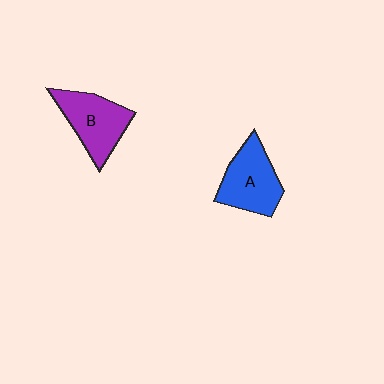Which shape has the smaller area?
Shape A (blue).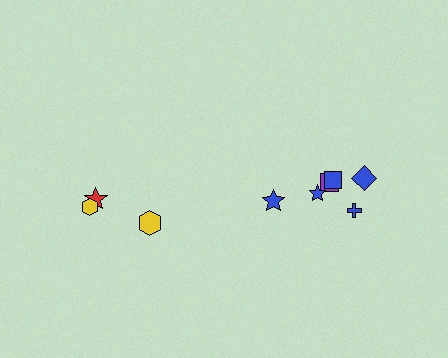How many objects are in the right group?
There are 6 objects.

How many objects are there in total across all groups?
There are 9 objects.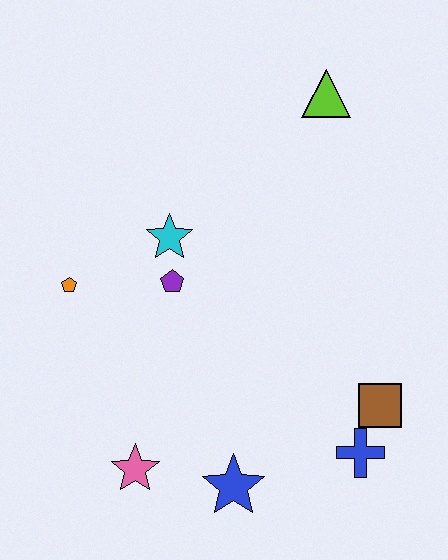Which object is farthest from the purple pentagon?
The blue cross is farthest from the purple pentagon.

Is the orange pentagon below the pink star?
No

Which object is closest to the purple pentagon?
The cyan star is closest to the purple pentagon.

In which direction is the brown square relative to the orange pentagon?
The brown square is to the right of the orange pentagon.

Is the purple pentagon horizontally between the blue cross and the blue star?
No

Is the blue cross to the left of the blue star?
No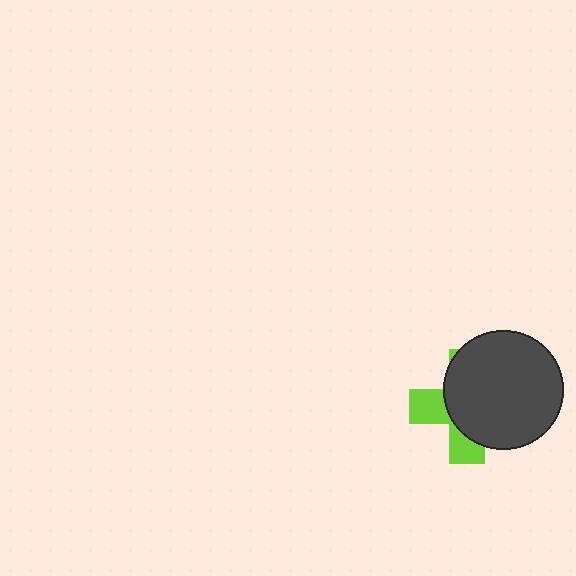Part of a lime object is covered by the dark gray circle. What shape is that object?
It is a cross.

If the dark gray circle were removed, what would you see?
You would see the complete lime cross.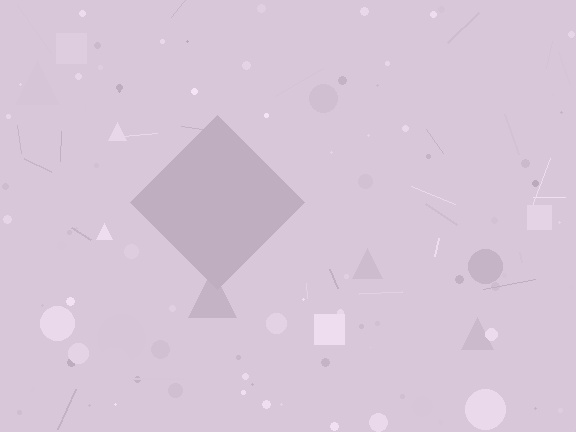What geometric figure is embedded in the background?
A diamond is embedded in the background.